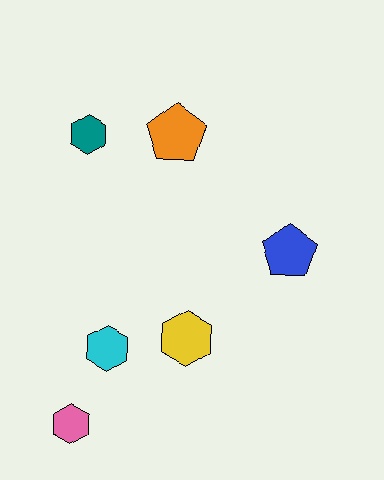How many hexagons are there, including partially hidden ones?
There are 4 hexagons.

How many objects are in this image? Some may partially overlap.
There are 6 objects.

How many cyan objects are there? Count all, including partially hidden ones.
There is 1 cyan object.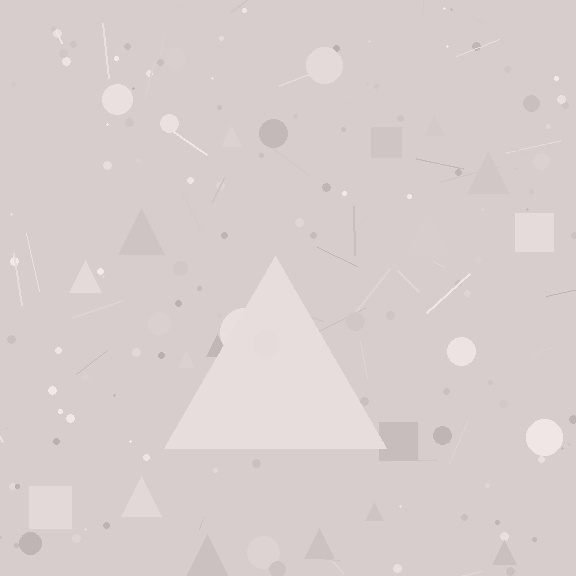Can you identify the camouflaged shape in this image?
The camouflaged shape is a triangle.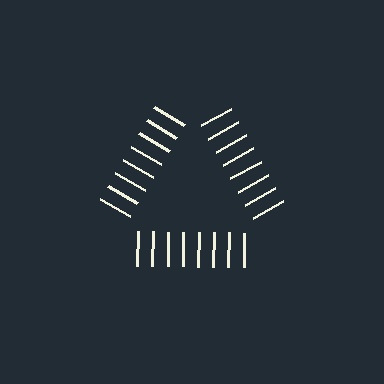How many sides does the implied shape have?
3 sides — the line-ends trace a triangle.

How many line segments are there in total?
24 — 8 along each of the 3 edges.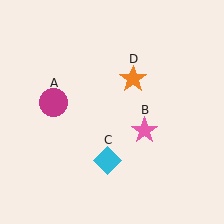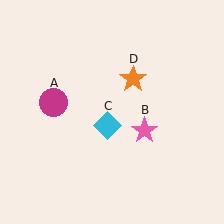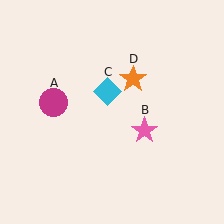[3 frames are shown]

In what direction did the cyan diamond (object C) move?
The cyan diamond (object C) moved up.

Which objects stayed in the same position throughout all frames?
Magenta circle (object A) and pink star (object B) and orange star (object D) remained stationary.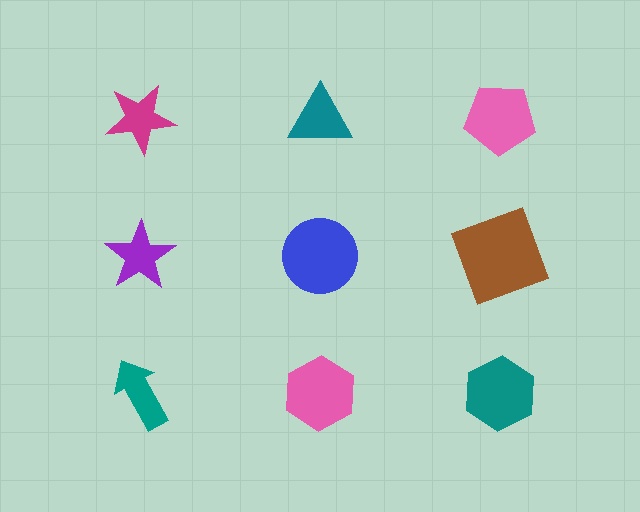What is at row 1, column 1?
A magenta star.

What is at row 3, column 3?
A teal hexagon.